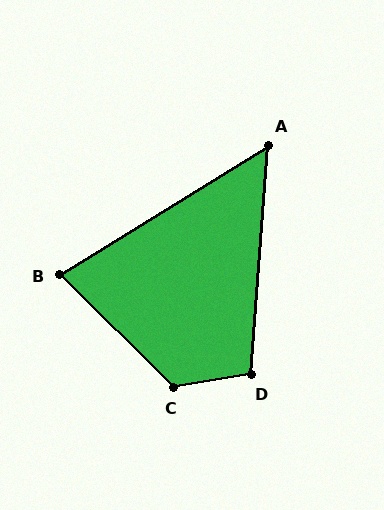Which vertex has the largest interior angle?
C, at approximately 126 degrees.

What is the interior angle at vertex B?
Approximately 77 degrees (acute).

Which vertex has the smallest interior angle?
A, at approximately 54 degrees.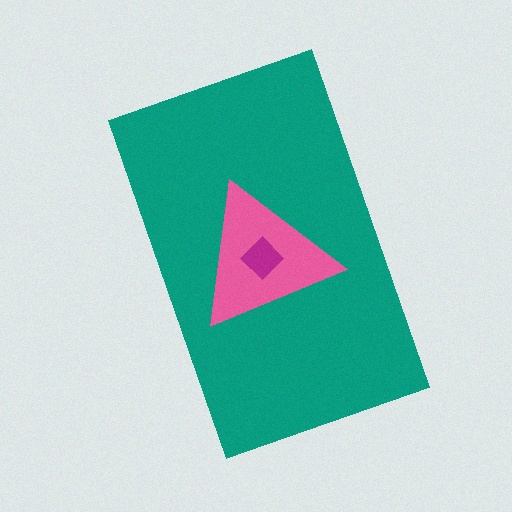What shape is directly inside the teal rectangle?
The pink triangle.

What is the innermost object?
The magenta diamond.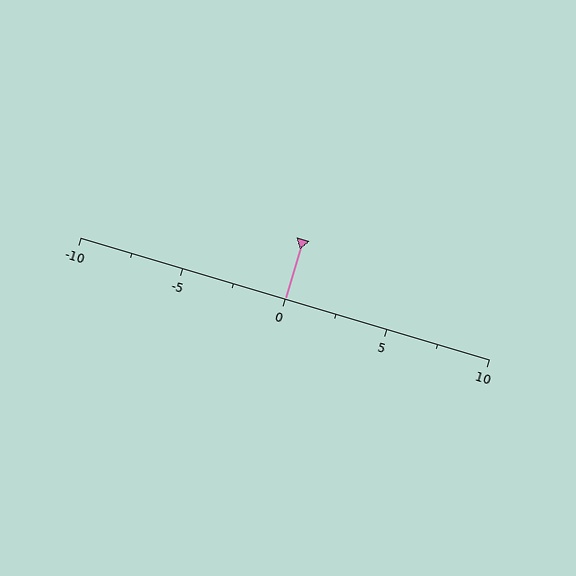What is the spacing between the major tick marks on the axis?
The major ticks are spaced 5 apart.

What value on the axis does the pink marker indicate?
The marker indicates approximately 0.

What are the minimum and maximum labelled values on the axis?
The axis runs from -10 to 10.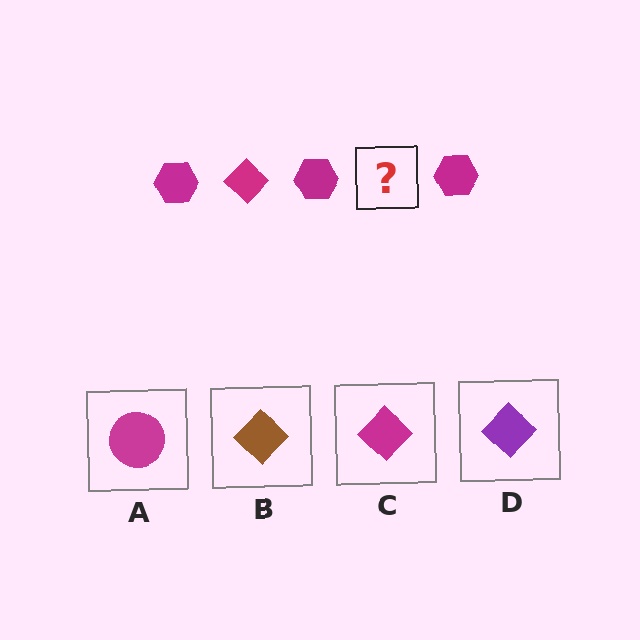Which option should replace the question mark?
Option C.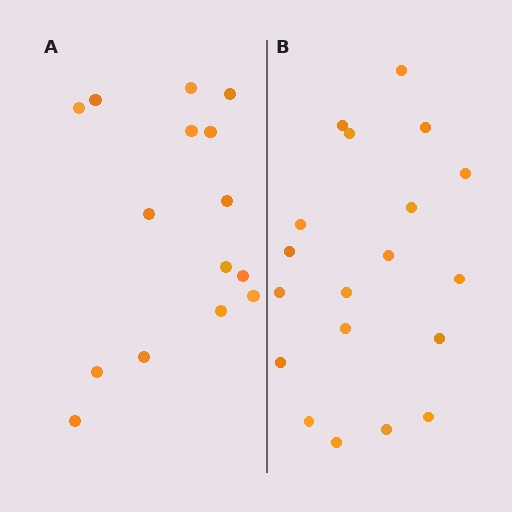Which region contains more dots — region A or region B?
Region B (the right region) has more dots.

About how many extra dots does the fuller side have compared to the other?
Region B has about 4 more dots than region A.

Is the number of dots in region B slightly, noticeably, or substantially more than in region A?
Region B has noticeably more, but not dramatically so. The ratio is roughly 1.3 to 1.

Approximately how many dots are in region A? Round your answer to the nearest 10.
About 20 dots. (The exact count is 15, which rounds to 20.)